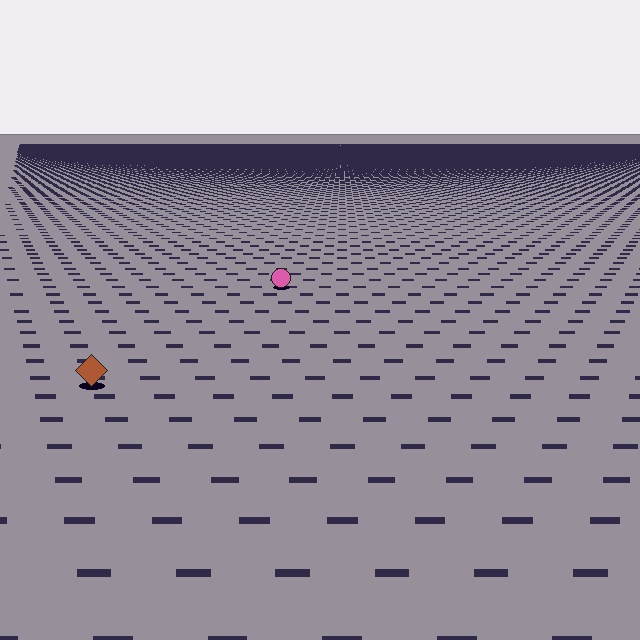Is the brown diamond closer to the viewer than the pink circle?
Yes. The brown diamond is closer — you can tell from the texture gradient: the ground texture is coarser near it.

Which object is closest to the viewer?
The brown diamond is closest. The texture marks near it are larger and more spread out.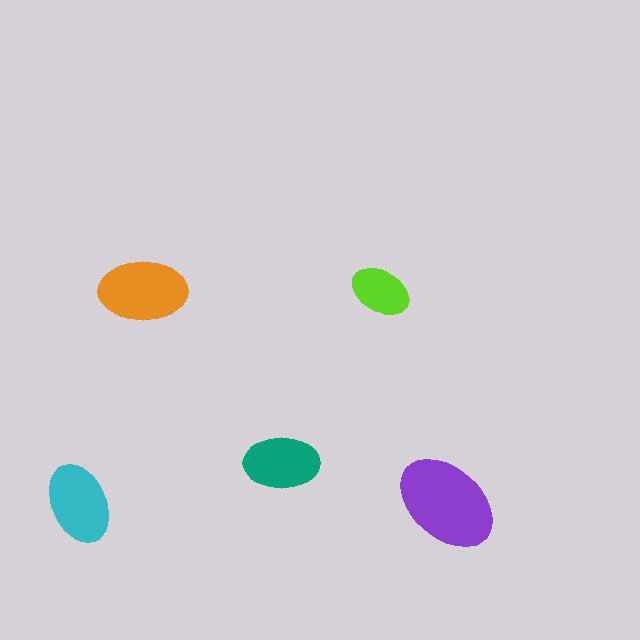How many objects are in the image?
There are 5 objects in the image.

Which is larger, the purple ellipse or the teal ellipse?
The purple one.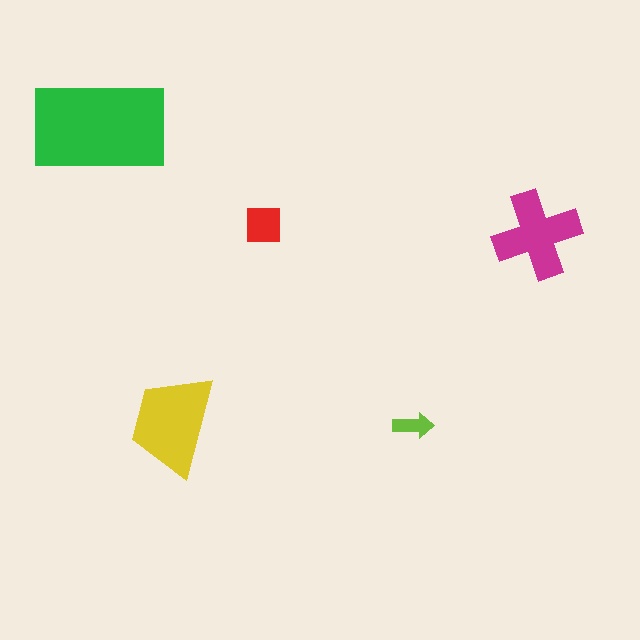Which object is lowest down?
The lime arrow is bottommost.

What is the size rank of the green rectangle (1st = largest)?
1st.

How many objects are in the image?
There are 5 objects in the image.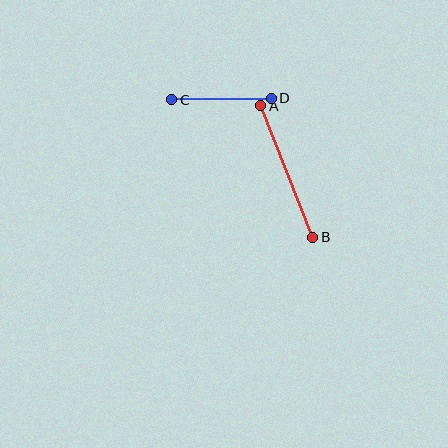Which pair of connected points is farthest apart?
Points A and B are farthest apart.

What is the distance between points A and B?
The distance is approximately 141 pixels.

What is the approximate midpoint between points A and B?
The midpoint is at approximately (287, 171) pixels.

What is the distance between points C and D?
The distance is approximately 99 pixels.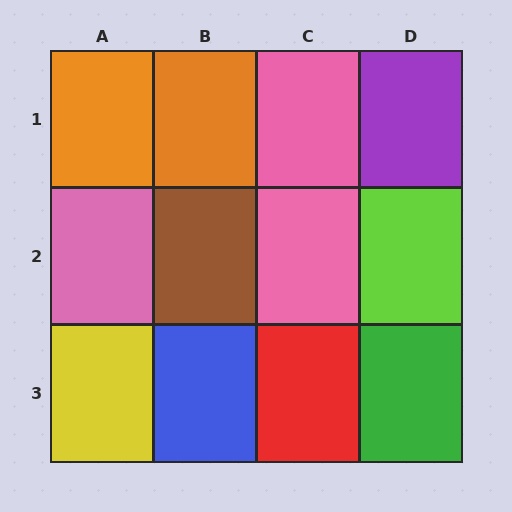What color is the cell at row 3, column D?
Green.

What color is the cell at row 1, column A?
Orange.